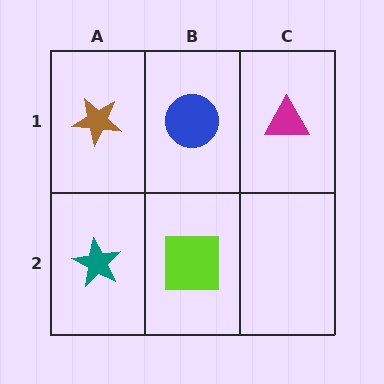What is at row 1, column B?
A blue circle.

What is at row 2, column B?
A lime square.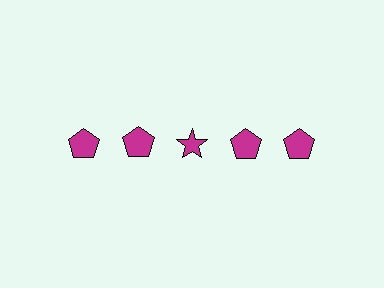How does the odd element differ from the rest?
It has a different shape: star instead of pentagon.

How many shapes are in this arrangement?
There are 5 shapes arranged in a grid pattern.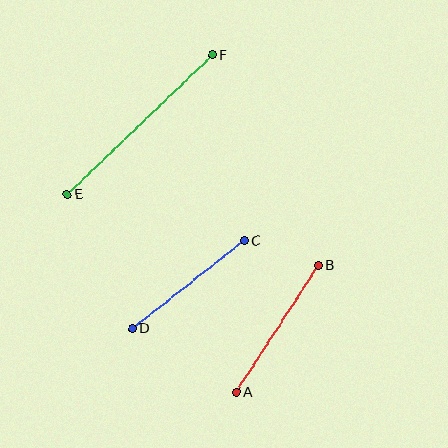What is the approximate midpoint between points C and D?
The midpoint is at approximately (188, 285) pixels.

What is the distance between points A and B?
The distance is approximately 151 pixels.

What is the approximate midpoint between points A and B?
The midpoint is at approximately (277, 329) pixels.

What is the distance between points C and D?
The distance is approximately 143 pixels.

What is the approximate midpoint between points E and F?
The midpoint is at approximately (140, 125) pixels.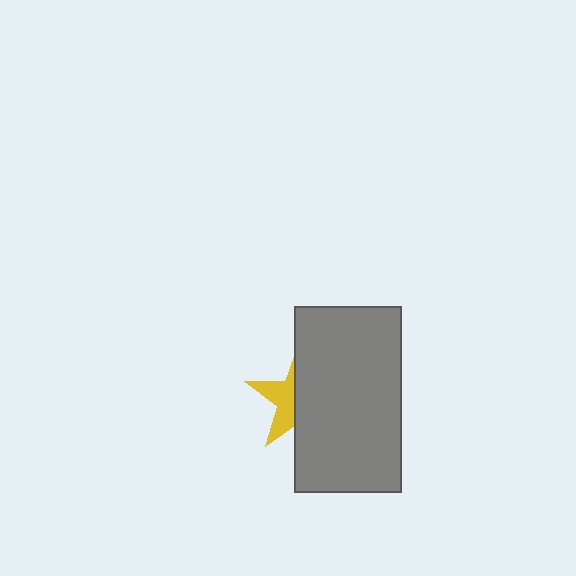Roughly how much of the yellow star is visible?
A small part of it is visible (roughly 39%).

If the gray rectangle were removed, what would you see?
You would see the complete yellow star.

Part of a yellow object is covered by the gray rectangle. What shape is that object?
It is a star.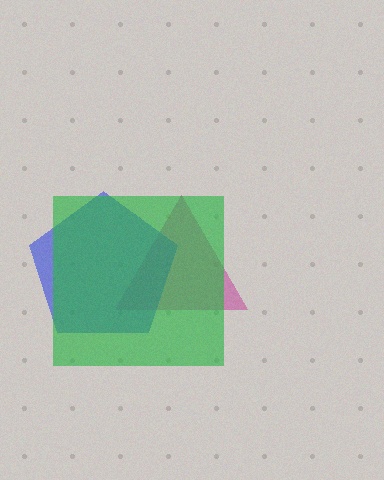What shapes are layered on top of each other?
The layered shapes are: a magenta triangle, a blue pentagon, a green square.